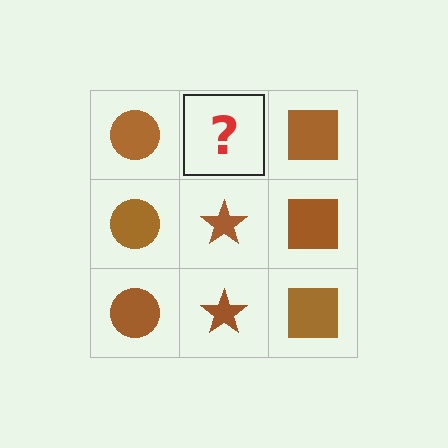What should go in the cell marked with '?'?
The missing cell should contain a brown star.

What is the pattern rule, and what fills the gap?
The rule is that each column has a consistent shape. The gap should be filled with a brown star.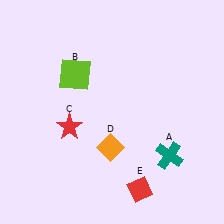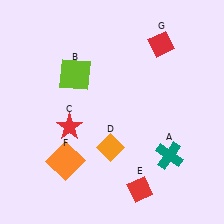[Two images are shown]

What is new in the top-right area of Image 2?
A red diamond (G) was added in the top-right area of Image 2.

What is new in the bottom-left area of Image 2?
An orange square (F) was added in the bottom-left area of Image 2.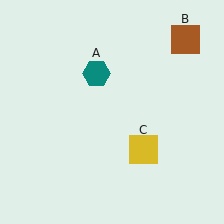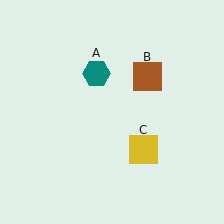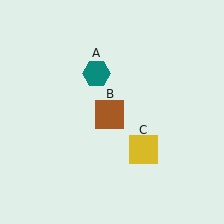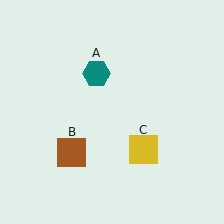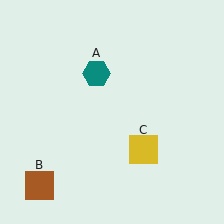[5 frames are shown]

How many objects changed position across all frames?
1 object changed position: brown square (object B).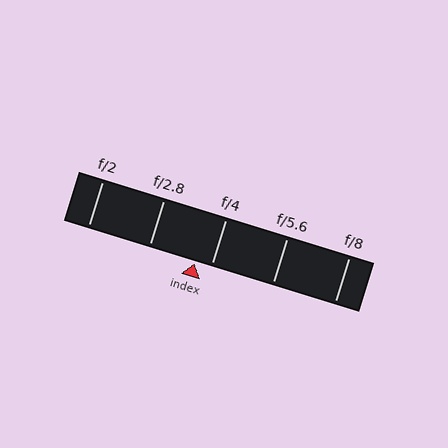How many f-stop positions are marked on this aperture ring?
There are 5 f-stop positions marked.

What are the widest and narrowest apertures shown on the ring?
The widest aperture shown is f/2 and the narrowest is f/8.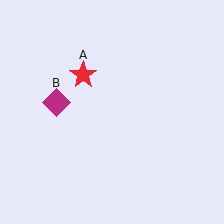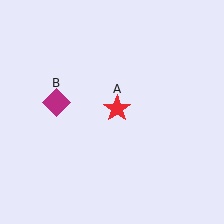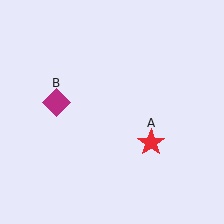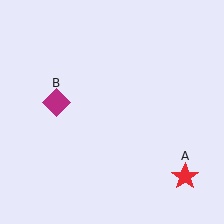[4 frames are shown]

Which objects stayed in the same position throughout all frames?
Magenta diamond (object B) remained stationary.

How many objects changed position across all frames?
1 object changed position: red star (object A).